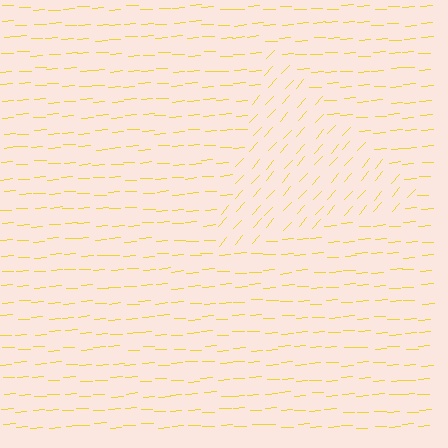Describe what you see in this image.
The image is filled with small yellow line segments. A triangle region in the image has lines oriented differently from the surrounding lines, creating a visible texture boundary.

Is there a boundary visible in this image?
Yes, there is a texture boundary formed by a change in line orientation.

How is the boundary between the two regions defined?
The boundary is defined purely by a change in line orientation (approximately 45 degrees difference). All lines are the same color and thickness.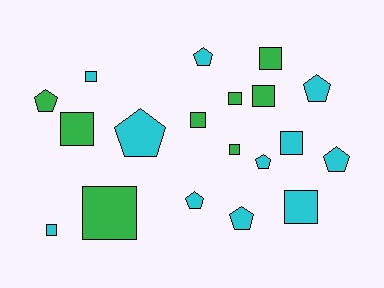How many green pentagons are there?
There is 1 green pentagon.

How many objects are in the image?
There are 19 objects.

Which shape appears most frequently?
Square, with 11 objects.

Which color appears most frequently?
Cyan, with 11 objects.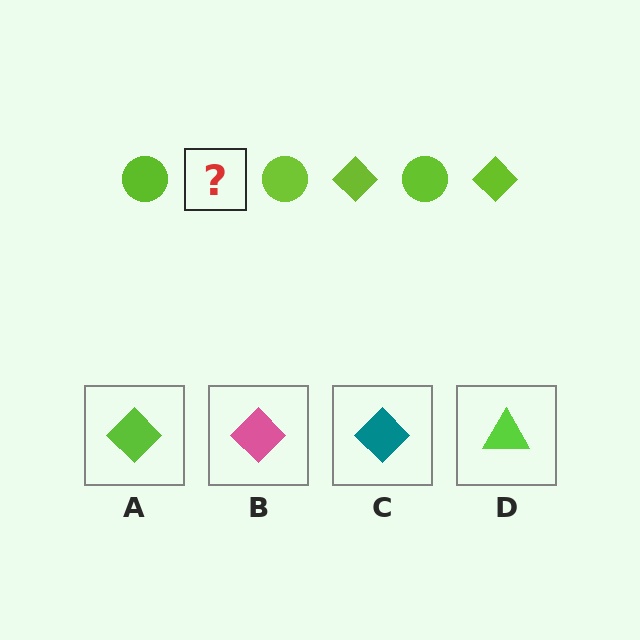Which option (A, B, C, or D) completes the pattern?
A.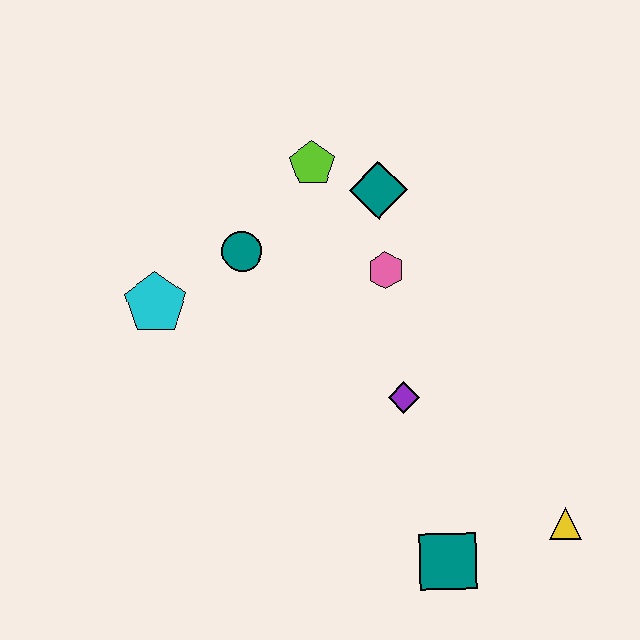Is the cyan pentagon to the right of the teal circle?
No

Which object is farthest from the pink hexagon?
The yellow triangle is farthest from the pink hexagon.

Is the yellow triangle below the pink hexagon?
Yes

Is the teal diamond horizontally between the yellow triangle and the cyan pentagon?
Yes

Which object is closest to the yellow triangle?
The teal square is closest to the yellow triangle.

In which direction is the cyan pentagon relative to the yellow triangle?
The cyan pentagon is to the left of the yellow triangle.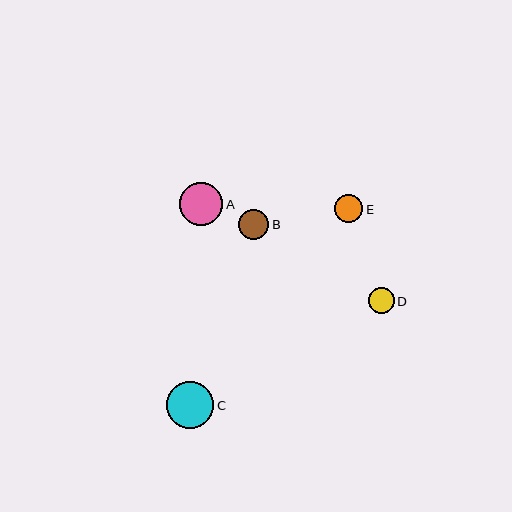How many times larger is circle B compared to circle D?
Circle B is approximately 1.1 times the size of circle D.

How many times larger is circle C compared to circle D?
Circle C is approximately 1.8 times the size of circle D.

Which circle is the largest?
Circle C is the largest with a size of approximately 47 pixels.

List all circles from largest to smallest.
From largest to smallest: C, A, B, E, D.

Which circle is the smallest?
Circle D is the smallest with a size of approximately 26 pixels.